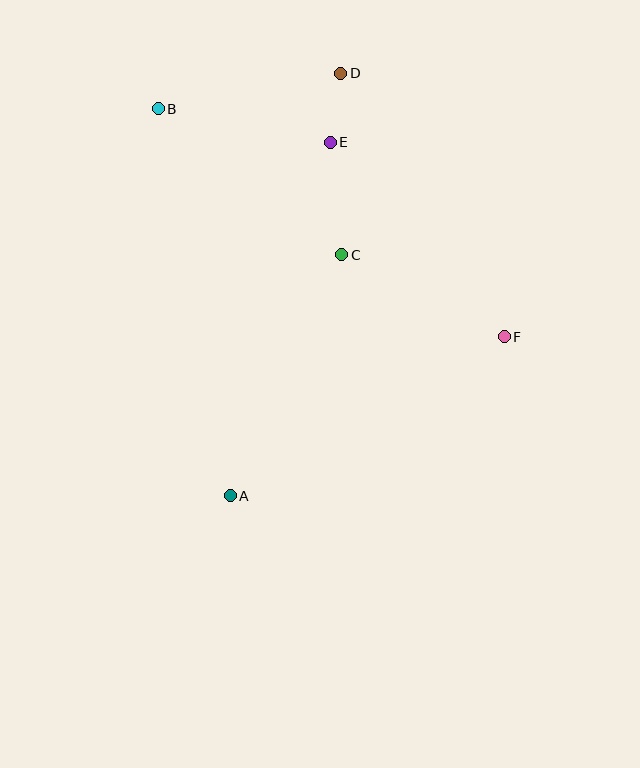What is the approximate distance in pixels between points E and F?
The distance between E and F is approximately 261 pixels.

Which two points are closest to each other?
Points D and E are closest to each other.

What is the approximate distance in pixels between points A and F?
The distance between A and F is approximately 317 pixels.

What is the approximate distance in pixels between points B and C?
The distance between B and C is approximately 234 pixels.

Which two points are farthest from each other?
Points A and D are farthest from each other.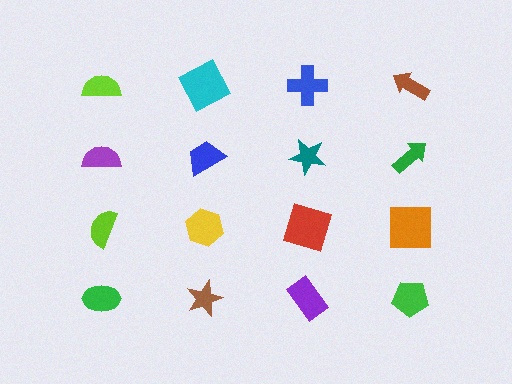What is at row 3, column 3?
A red square.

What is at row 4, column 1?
A green ellipse.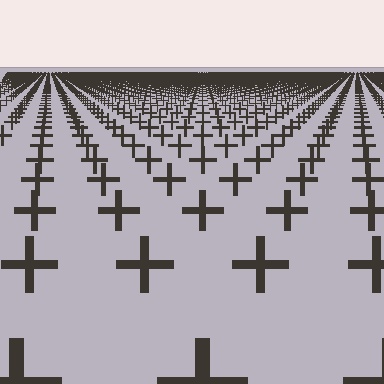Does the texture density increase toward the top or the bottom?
Density increases toward the top.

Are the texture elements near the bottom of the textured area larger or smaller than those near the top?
Larger. Near the bottom, elements are closer to the viewer and appear at a bigger on-screen size.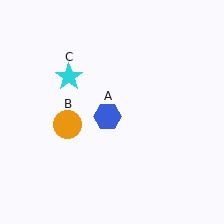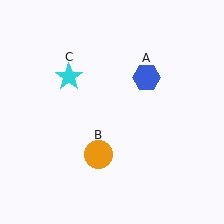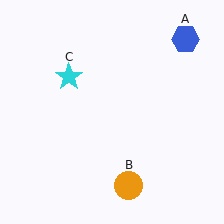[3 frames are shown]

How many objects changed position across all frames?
2 objects changed position: blue hexagon (object A), orange circle (object B).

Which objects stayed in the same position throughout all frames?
Cyan star (object C) remained stationary.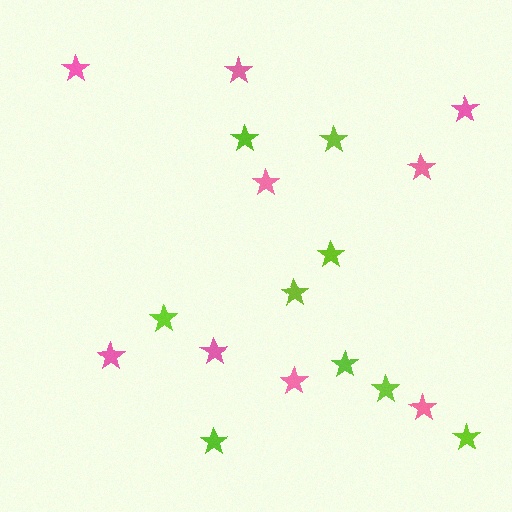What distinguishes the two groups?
There are 2 groups: one group of pink stars (9) and one group of lime stars (9).